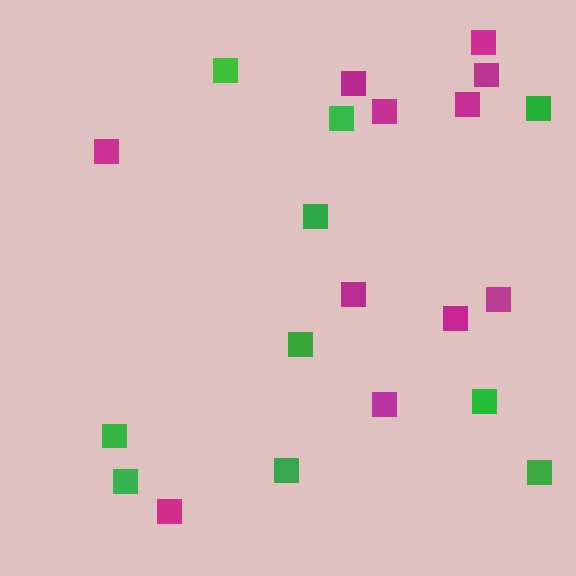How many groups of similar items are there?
There are 2 groups: one group of green squares (10) and one group of magenta squares (11).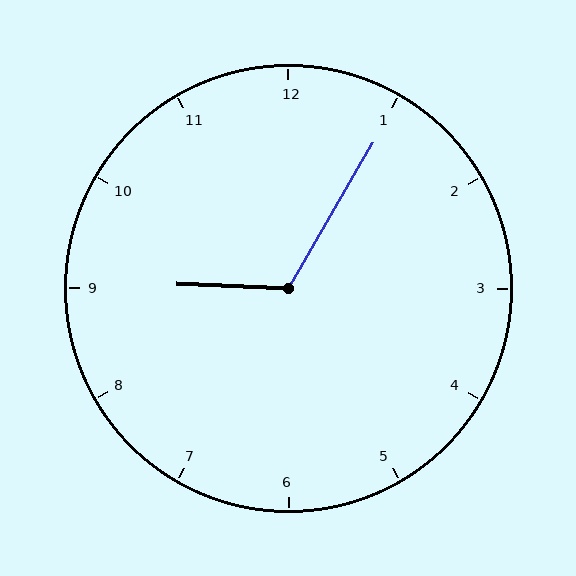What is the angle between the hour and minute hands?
Approximately 118 degrees.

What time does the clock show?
9:05.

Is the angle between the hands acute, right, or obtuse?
It is obtuse.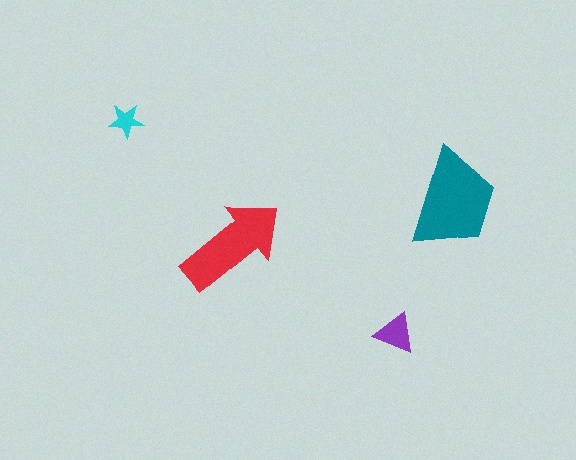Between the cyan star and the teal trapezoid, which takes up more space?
The teal trapezoid.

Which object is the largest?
The teal trapezoid.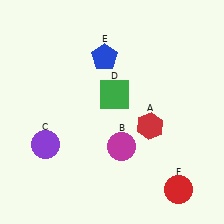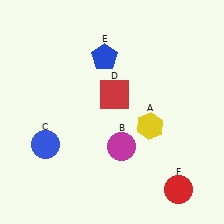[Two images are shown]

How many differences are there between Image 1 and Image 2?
There are 3 differences between the two images.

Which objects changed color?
A changed from red to yellow. C changed from purple to blue. D changed from green to red.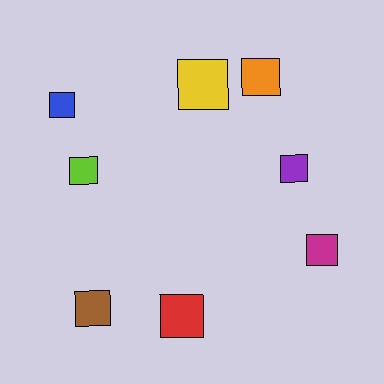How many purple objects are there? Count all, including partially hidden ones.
There is 1 purple object.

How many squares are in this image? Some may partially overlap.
There are 8 squares.